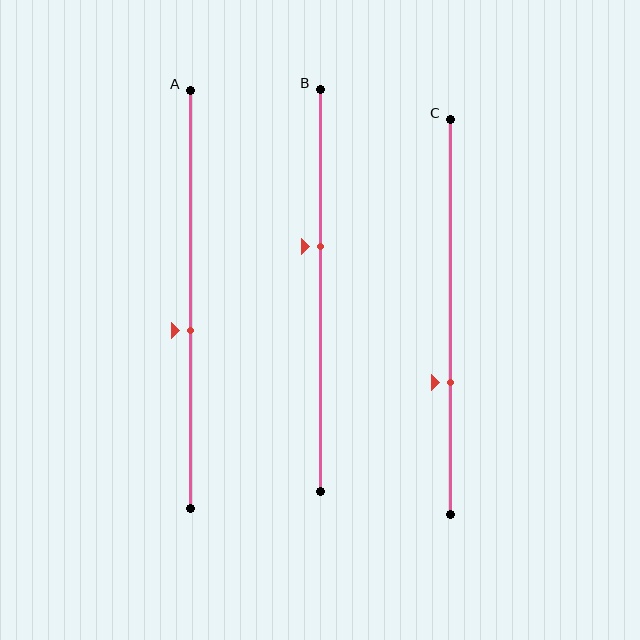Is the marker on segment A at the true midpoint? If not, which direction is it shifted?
No, the marker on segment A is shifted downward by about 7% of the segment length.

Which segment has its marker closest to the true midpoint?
Segment A has its marker closest to the true midpoint.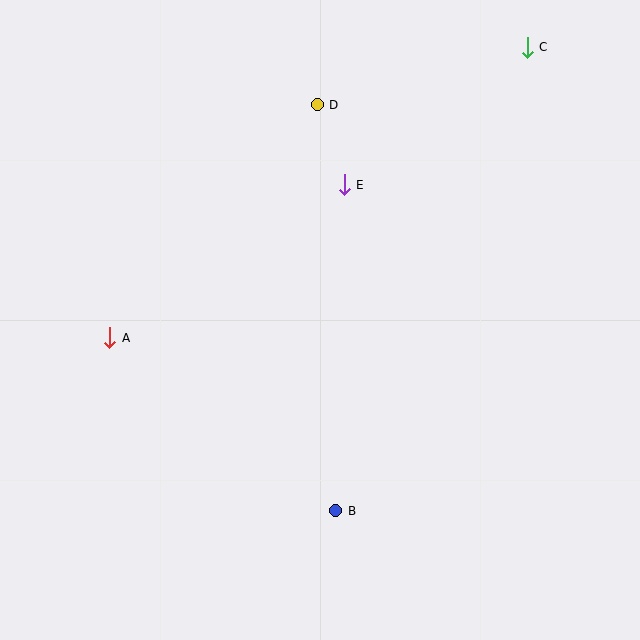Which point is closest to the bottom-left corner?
Point A is closest to the bottom-left corner.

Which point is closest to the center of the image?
Point E at (344, 185) is closest to the center.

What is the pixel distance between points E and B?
The distance between E and B is 326 pixels.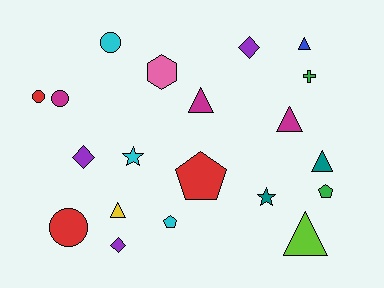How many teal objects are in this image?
There are 2 teal objects.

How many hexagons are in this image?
There is 1 hexagon.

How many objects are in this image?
There are 20 objects.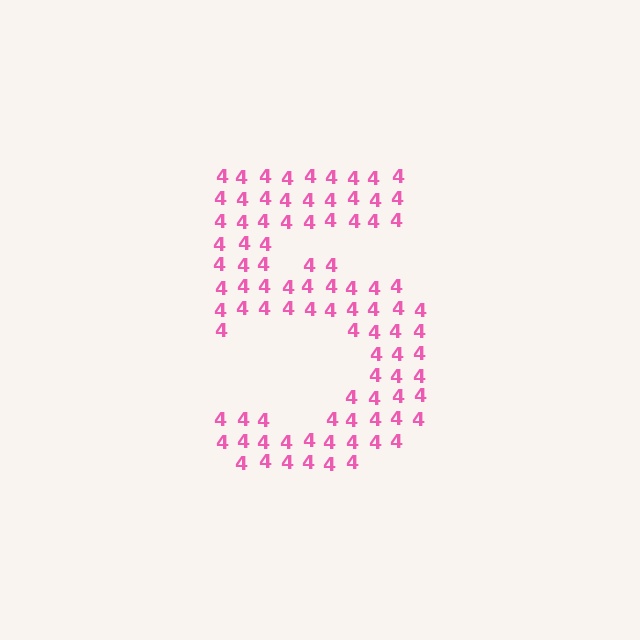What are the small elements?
The small elements are digit 4's.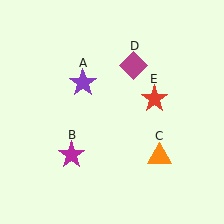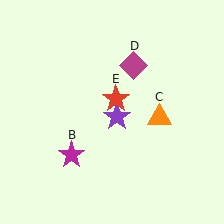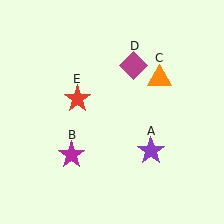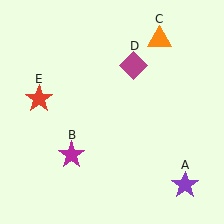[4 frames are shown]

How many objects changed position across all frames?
3 objects changed position: purple star (object A), orange triangle (object C), red star (object E).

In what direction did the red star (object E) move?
The red star (object E) moved left.